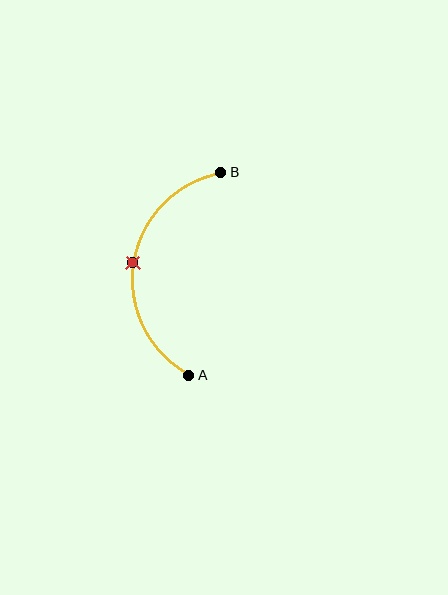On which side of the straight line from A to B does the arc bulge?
The arc bulges to the left of the straight line connecting A and B.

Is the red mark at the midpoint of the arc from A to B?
Yes. The red mark lies on the arc at equal arc-length from both A and B — it is the arc midpoint.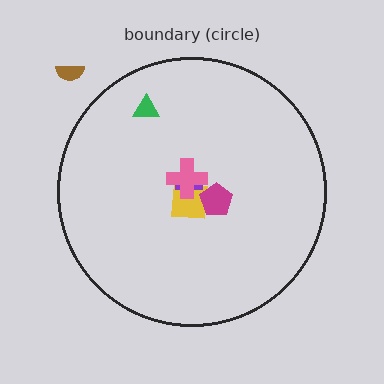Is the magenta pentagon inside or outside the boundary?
Inside.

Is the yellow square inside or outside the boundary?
Inside.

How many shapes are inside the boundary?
5 inside, 1 outside.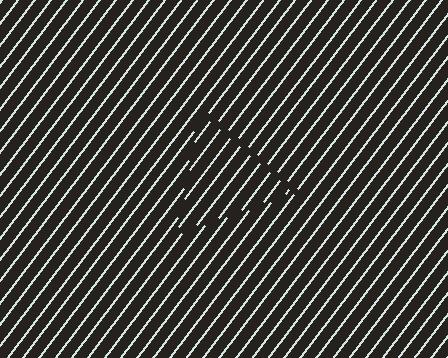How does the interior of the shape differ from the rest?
The interior of the shape contains the same grating, shifted by half a period — the contour is defined by the phase discontinuity where line-ends from the inner and outer gratings abut.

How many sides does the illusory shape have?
3 sides — the line-ends trace a triangle.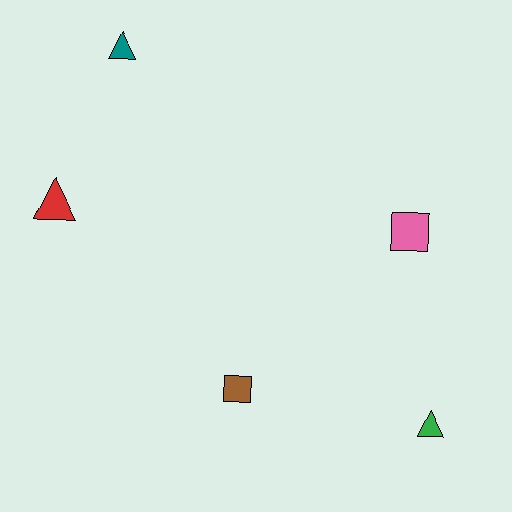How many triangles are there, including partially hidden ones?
There are 3 triangles.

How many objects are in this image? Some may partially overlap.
There are 5 objects.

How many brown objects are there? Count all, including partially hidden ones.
There is 1 brown object.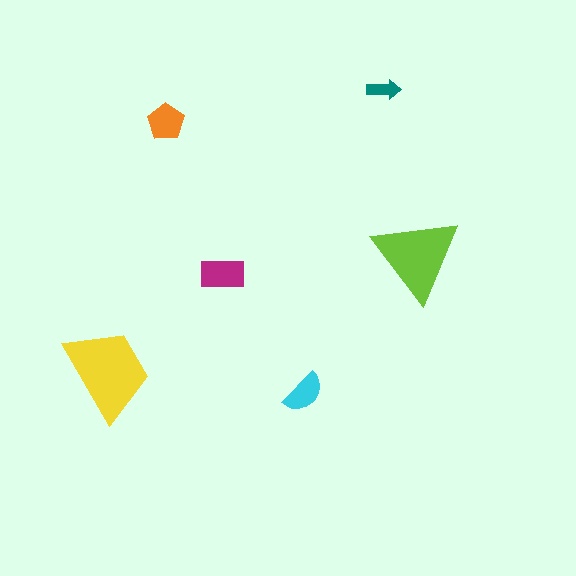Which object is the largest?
The yellow trapezoid.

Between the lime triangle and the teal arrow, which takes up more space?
The lime triangle.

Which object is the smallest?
The teal arrow.